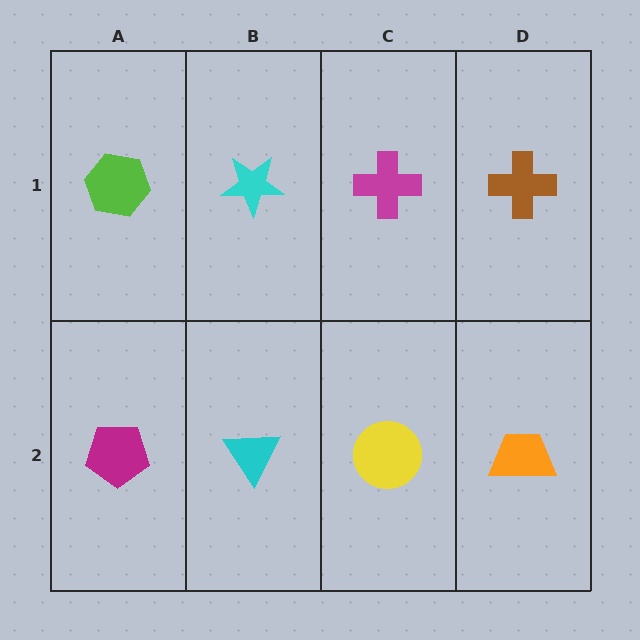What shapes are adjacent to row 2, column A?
A lime hexagon (row 1, column A), a cyan triangle (row 2, column B).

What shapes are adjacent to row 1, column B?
A cyan triangle (row 2, column B), a lime hexagon (row 1, column A), a magenta cross (row 1, column C).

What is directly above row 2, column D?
A brown cross.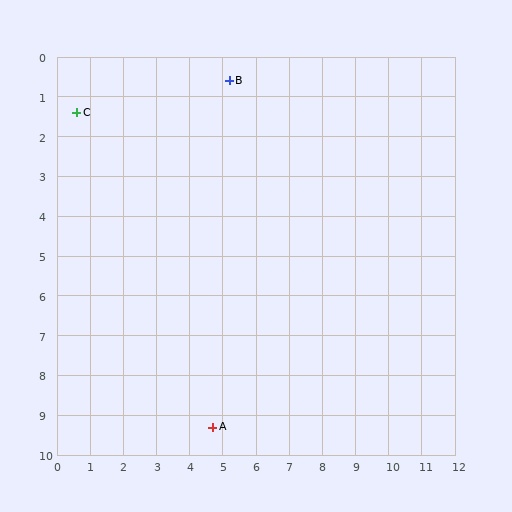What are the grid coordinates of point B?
Point B is at approximately (5.2, 0.6).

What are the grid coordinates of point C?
Point C is at approximately (0.6, 1.4).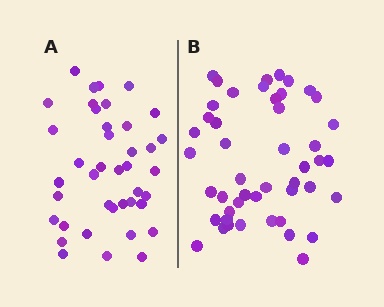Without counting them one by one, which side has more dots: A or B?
Region B (the right region) has more dots.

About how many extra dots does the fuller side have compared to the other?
Region B has roughly 8 or so more dots than region A.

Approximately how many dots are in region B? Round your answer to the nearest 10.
About 50 dots. (The exact count is 47, which rounds to 50.)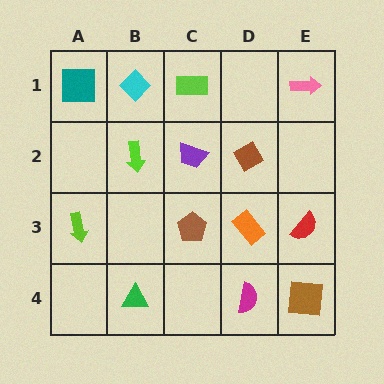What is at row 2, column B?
A lime arrow.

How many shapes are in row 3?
4 shapes.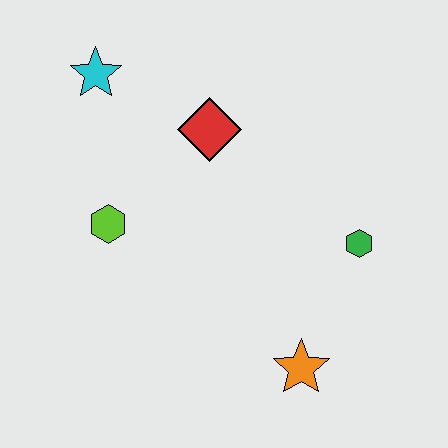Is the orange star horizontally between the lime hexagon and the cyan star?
No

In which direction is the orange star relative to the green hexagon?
The orange star is below the green hexagon.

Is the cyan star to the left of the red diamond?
Yes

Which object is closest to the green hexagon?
The orange star is closest to the green hexagon.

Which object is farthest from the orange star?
The cyan star is farthest from the orange star.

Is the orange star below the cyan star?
Yes